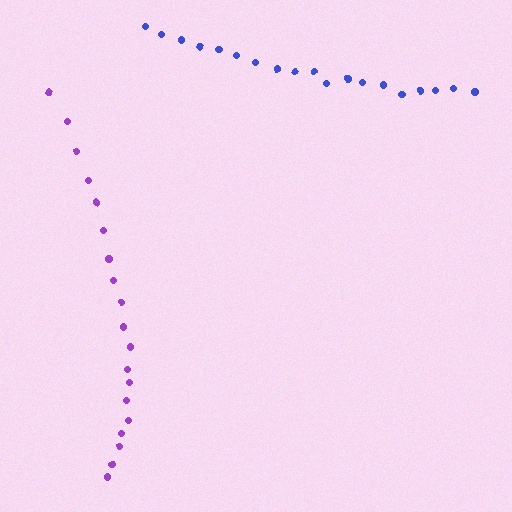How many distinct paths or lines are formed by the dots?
There are 2 distinct paths.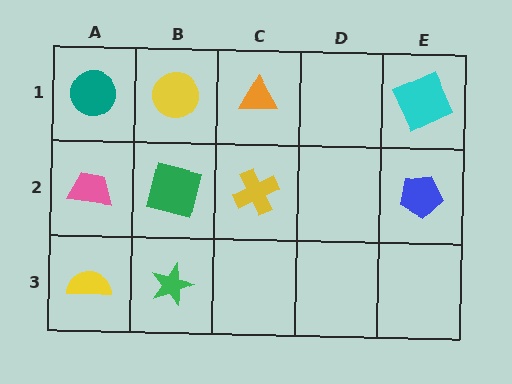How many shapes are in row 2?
4 shapes.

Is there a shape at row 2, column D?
No, that cell is empty.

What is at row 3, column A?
A yellow semicircle.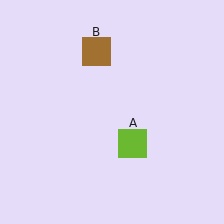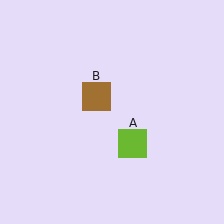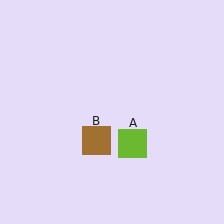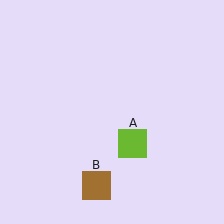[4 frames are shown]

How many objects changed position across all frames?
1 object changed position: brown square (object B).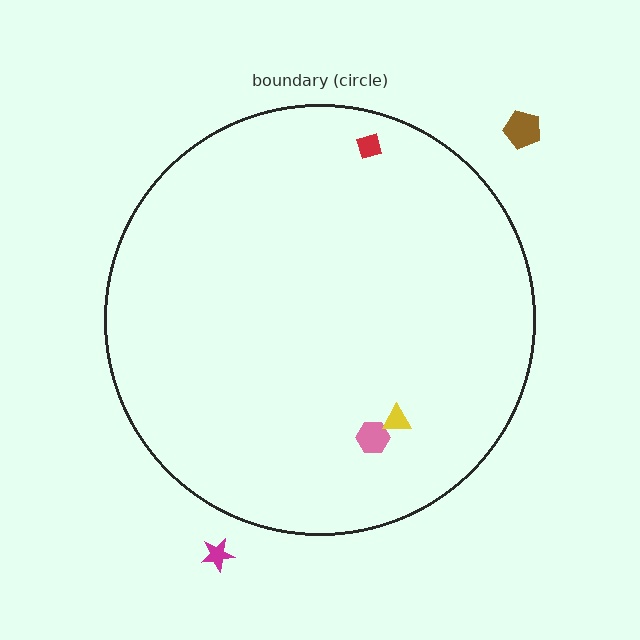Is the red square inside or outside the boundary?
Inside.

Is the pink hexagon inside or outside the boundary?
Inside.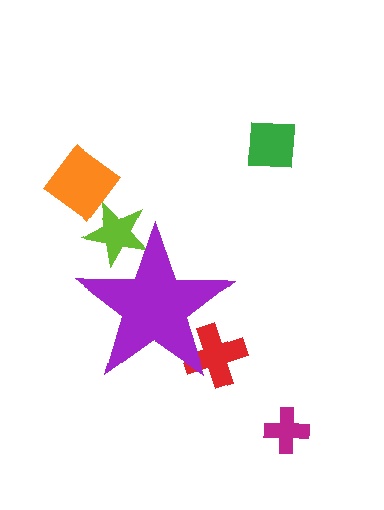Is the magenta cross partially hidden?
No, the magenta cross is fully visible.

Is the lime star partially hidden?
Yes, the lime star is partially hidden behind the purple star.